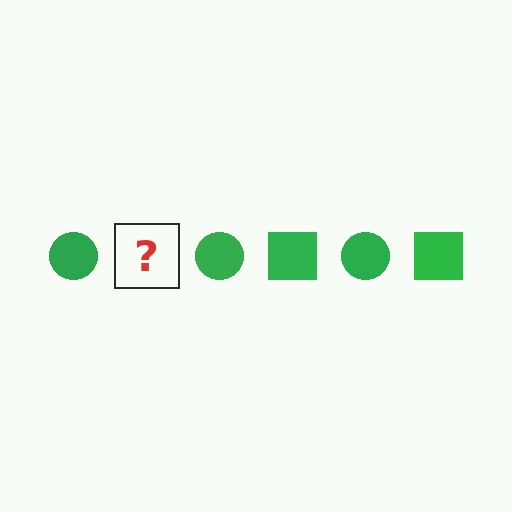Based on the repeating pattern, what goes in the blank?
The blank should be a green square.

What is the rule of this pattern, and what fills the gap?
The rule is that the pattern cycles through circle, square shapes in green. The gap should be filled with a green square.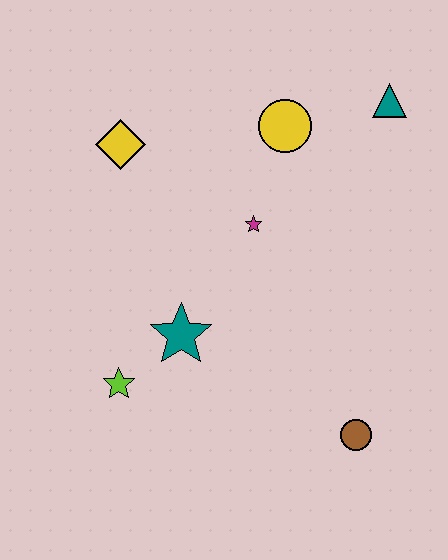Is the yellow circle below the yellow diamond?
No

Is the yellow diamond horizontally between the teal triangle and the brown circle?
No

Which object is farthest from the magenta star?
The brown circle is farthest from the magenta star.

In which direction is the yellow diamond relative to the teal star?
The yellow diamond is above the teal star.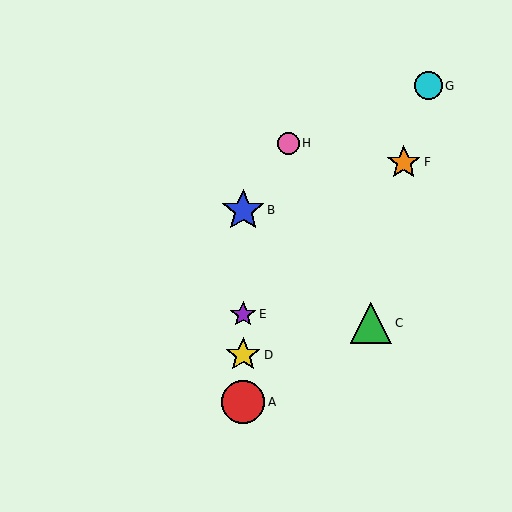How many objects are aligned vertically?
4 objects (A, B, D, E) are aligned vertically.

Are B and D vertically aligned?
Yes, both are at x≈243.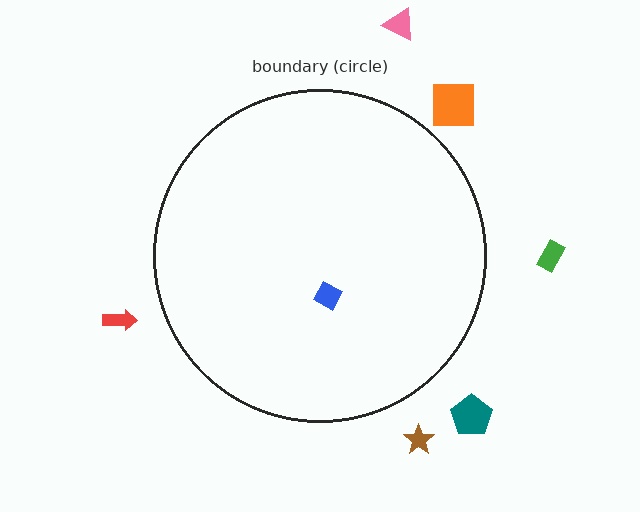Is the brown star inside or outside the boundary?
Outside.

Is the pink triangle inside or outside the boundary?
Outside.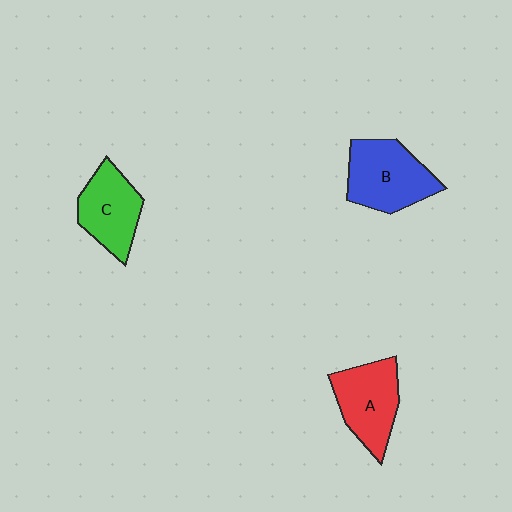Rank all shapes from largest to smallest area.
From largest to smallest: B (blue), A (red), C (green).